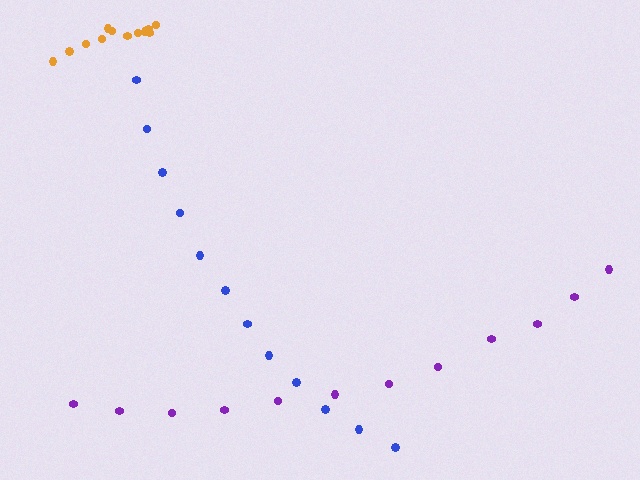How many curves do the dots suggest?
There are 3 distinct paths.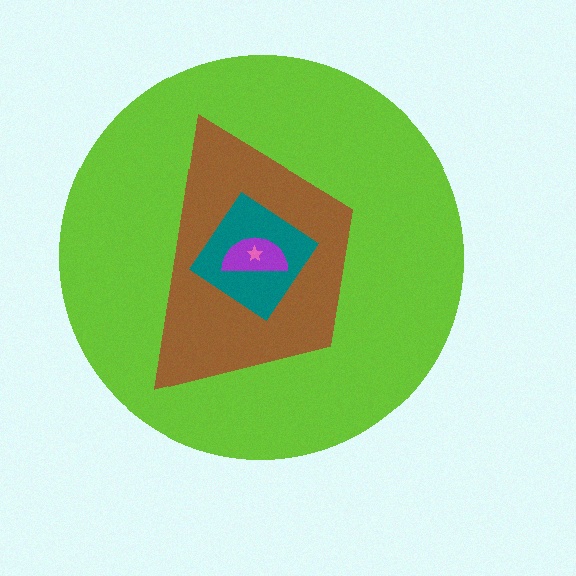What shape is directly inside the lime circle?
The brown trapezoid.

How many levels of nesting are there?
5.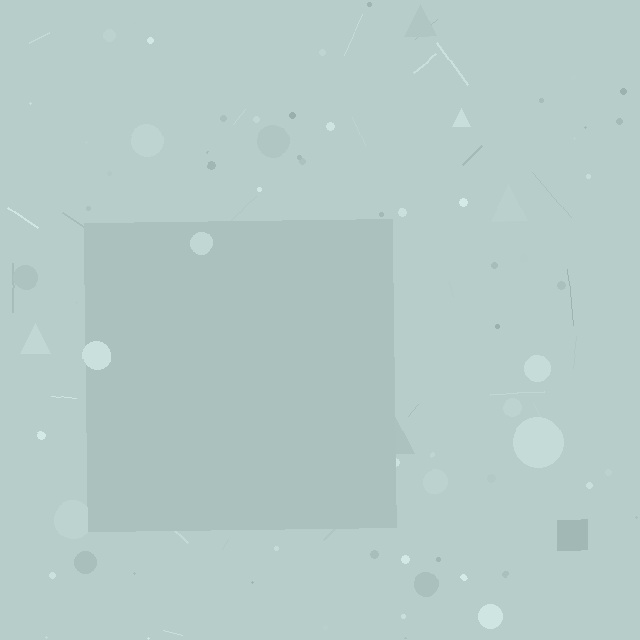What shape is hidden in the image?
A square is hidden in the image.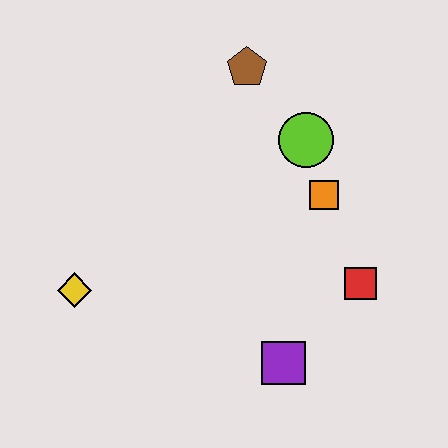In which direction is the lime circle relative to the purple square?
The lime circle is above the purple square.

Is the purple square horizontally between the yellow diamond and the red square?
Yes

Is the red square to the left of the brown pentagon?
No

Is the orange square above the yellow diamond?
Yes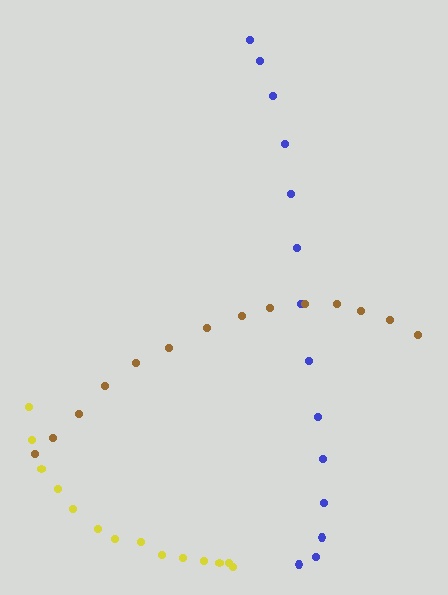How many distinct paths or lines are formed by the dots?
There are 3 distinct paths.